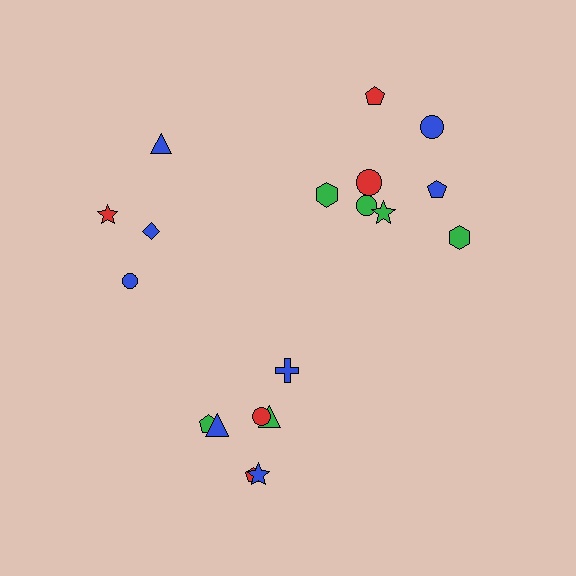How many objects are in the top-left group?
There are 4 objects.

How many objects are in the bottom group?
There are 7 objects.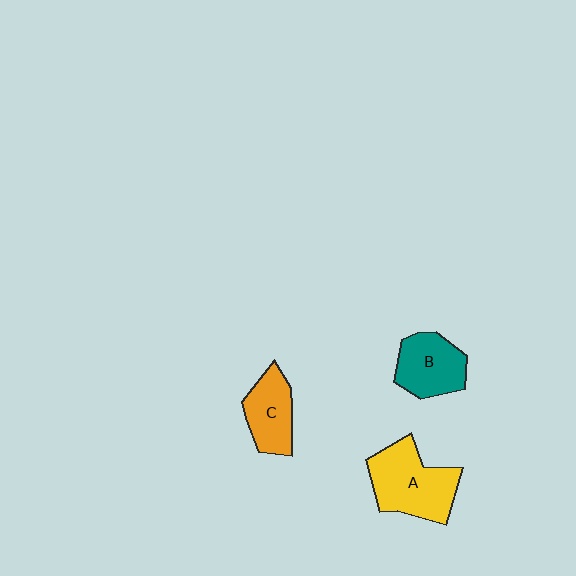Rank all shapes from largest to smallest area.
From largest to smallest: A (yellow), B (teal), C (orange).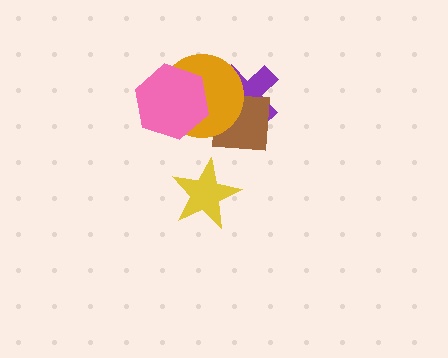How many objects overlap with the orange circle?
3 objects overlap with the orange circle.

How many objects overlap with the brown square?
2 objects overlap with the brown square.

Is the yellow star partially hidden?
No, no other shape covers it.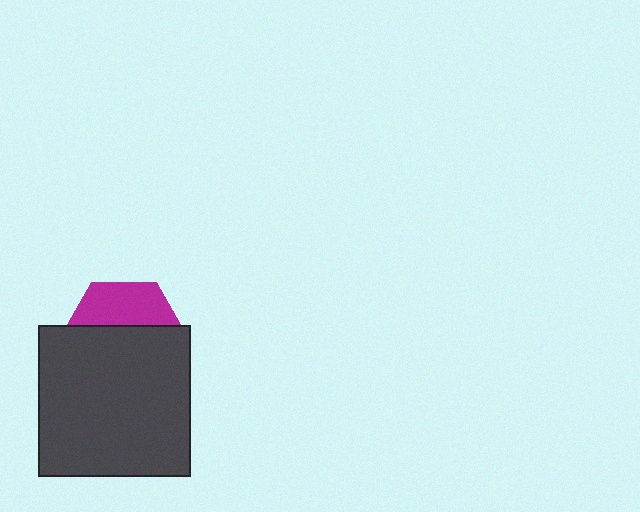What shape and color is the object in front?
The object in front is a dark gray square.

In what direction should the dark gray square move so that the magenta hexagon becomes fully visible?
The dark gray square should move down. That is the shortest direction to clear the overlap and leave the magenta hexagon fully visible.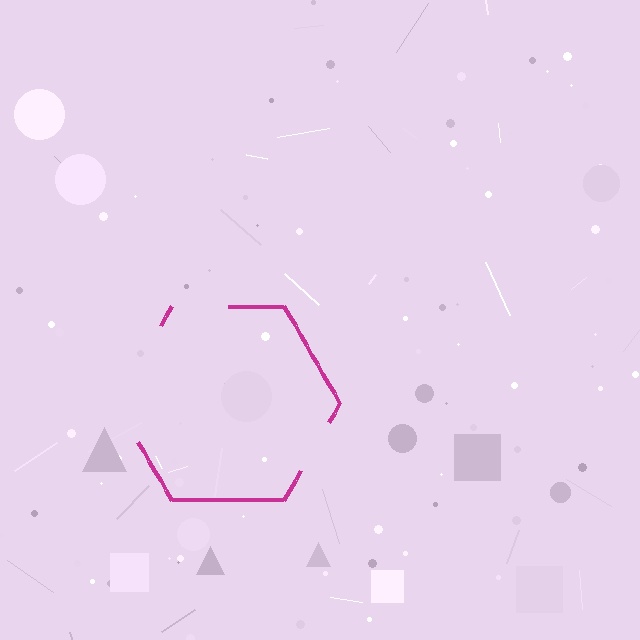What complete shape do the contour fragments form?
The contour fragments form a hexagon.